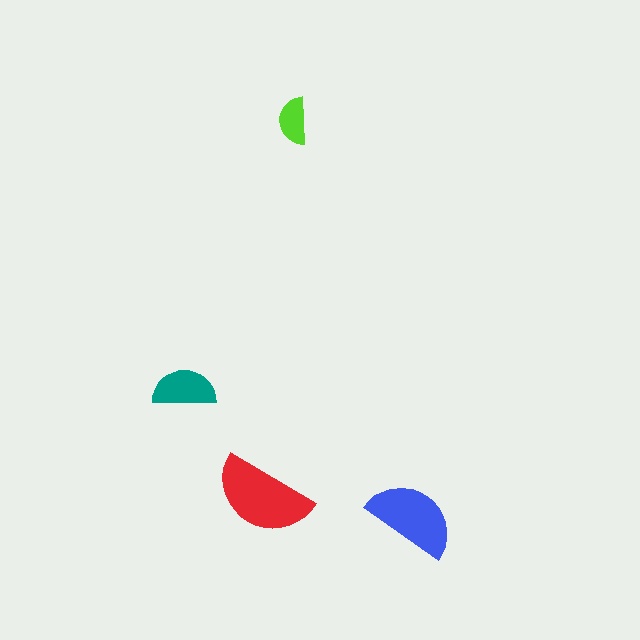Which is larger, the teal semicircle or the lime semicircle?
The teal one.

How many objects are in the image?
There are 4 objects in the image.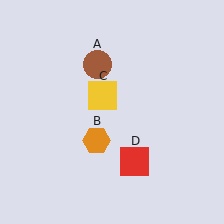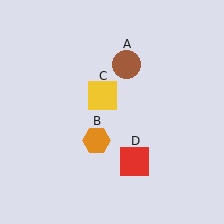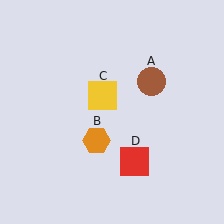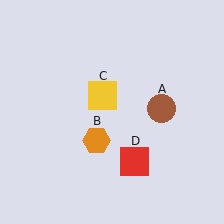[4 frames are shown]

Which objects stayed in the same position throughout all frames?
Orange hexagon (object B) and yellow square (object C) and red square (object D) remained stationary.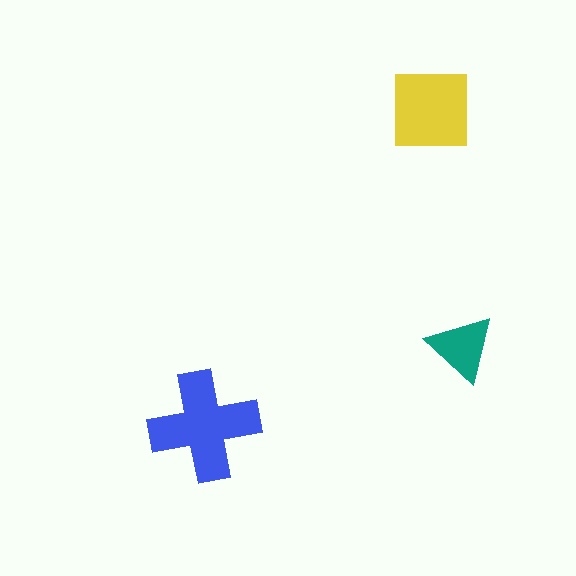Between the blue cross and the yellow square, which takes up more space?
The blue cross.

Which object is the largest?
The blue cross.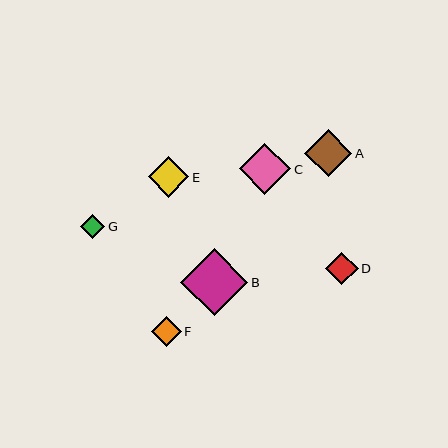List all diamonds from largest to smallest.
From largest to smallest: B, C, A, E, D, F, G.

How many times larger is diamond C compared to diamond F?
Diamond C is approximately 1.7 times the size of diamond F.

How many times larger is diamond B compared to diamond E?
Diamond B is approximately 1.7 times the size of diamond E.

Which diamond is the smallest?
Diamond G is the smallest with a size of approximately 24 pixels.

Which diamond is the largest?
Diamond B is the largest with a size of approximately 67 pixels.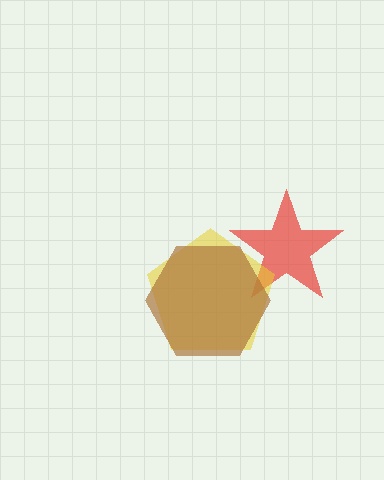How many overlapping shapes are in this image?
There are 3 overlapping shapes in the image.